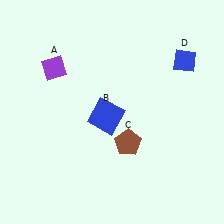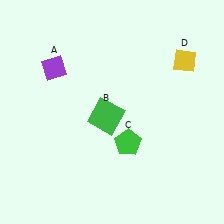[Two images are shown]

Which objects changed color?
B changed from blue to green. C changed from brown to green. D changed from blue to yellow.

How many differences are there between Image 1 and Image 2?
There are 3 differences between the two images.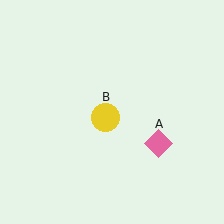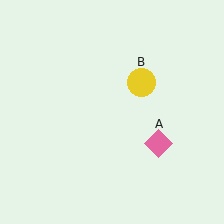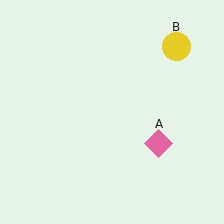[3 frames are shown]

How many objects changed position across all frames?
1 object changed position: yellow circle (object B).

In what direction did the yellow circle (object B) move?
The yellow circle (object B) moved up and to the right.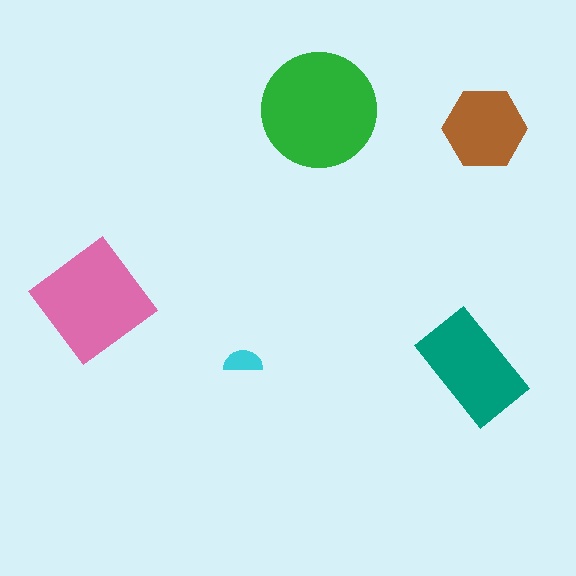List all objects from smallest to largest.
The cyan semicircle, the brown hexagon, the teal rectangle, the pink diamond, the green circle.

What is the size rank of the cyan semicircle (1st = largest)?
5th.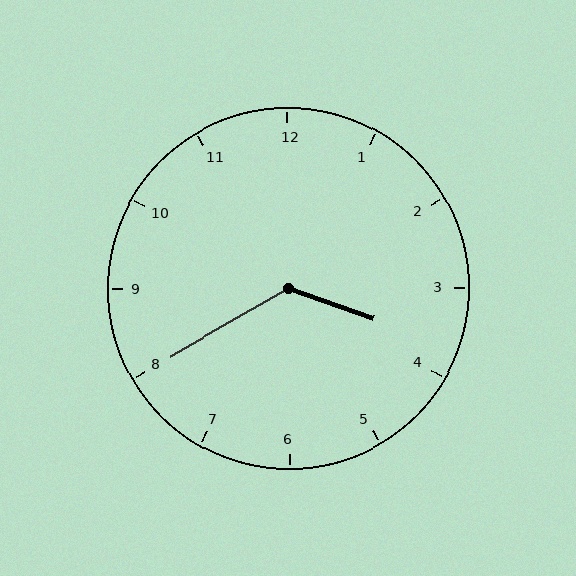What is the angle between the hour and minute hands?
Approximately 130 degrees.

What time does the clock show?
3:40.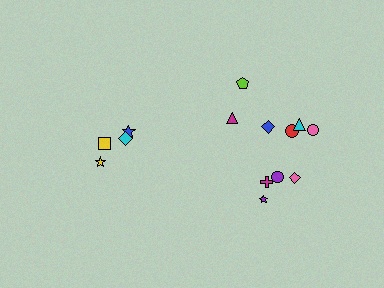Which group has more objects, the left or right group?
The right group.